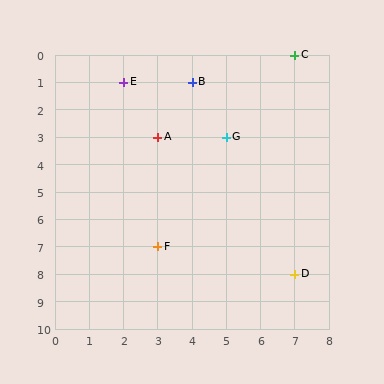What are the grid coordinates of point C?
Point C is at grid coordinates (7, 0).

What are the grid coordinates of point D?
Point D is at grid coordinates (7, 8).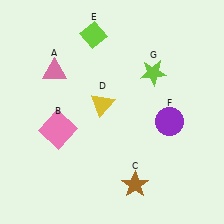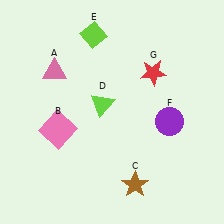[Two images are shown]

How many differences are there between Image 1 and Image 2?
There are 2 differences between the two images.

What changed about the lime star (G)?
In Image 1, G is lime. In Image 2, it changed to red.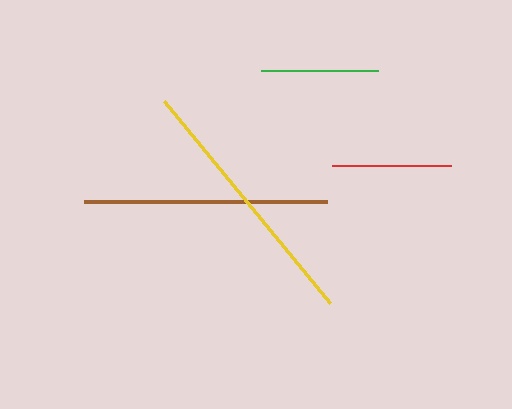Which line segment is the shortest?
The green line is the shortest at approximately 117 pixels.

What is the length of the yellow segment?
The yellow segment is approximately 262 pixels long.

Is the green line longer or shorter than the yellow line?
The yellow line is longer than the green line.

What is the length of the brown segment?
The brown segment is approximately 243 pixels long.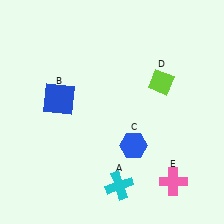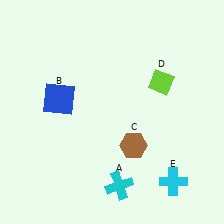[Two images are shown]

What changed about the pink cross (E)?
In Image 1, E is pink. In Image 2, it changed to cyan.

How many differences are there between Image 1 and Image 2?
There are 2 differences between the two images.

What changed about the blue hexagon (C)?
In Image 1, C is blue. In Image 2, it changed to brown.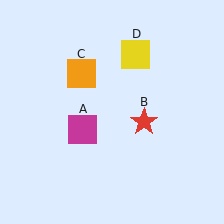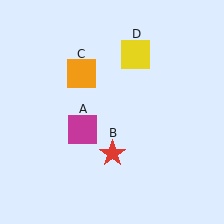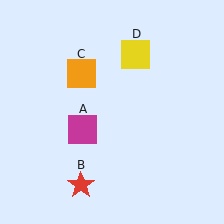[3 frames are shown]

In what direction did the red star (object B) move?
The red star (object B) moved down and to the left.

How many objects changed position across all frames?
1 object changed position: red star (object B).